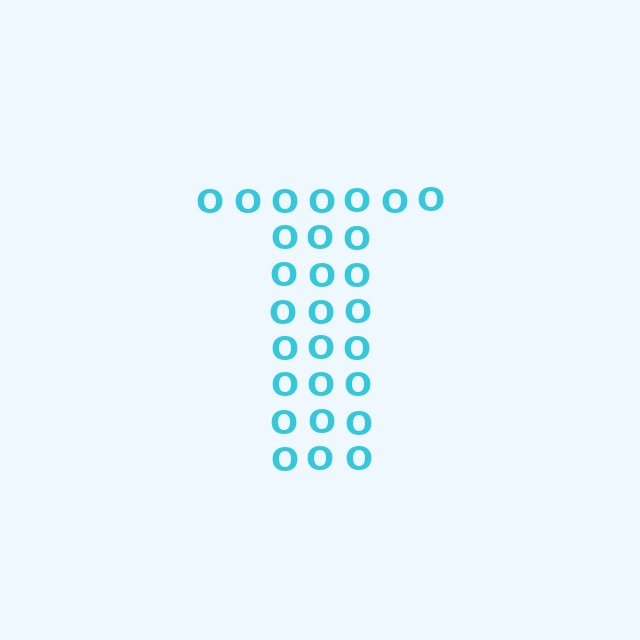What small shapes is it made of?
It is made of small letter O's.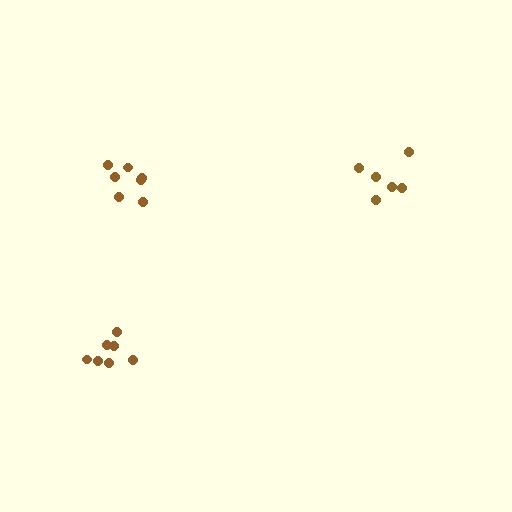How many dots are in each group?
Group 1: 6 dots, Group 2: 7 dots, Group 3: 7 dots (20 total).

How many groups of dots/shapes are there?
There are 3 groups.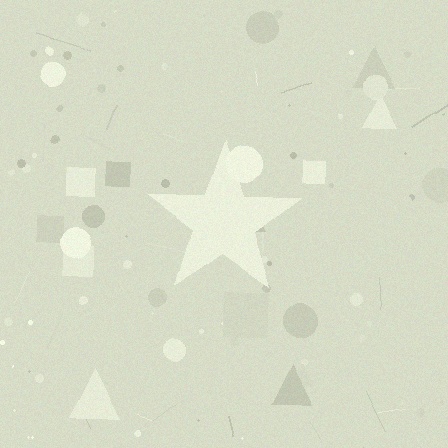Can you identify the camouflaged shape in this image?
The camouflaged shape is a star.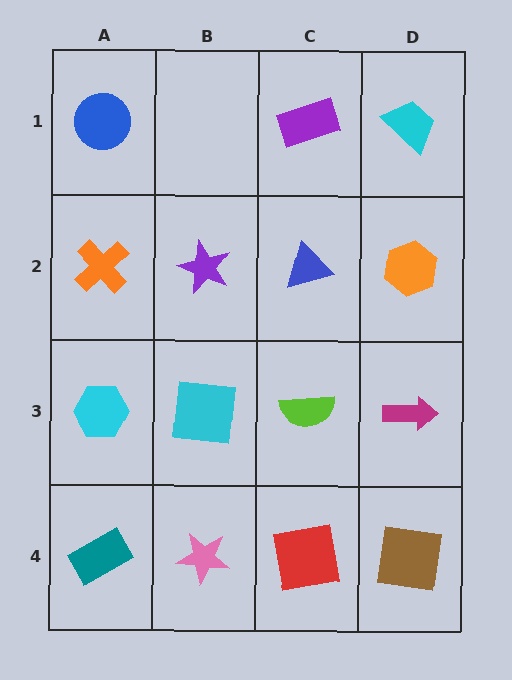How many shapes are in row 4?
4 shapes.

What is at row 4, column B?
A pink star.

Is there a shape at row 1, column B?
No, that cell is empty.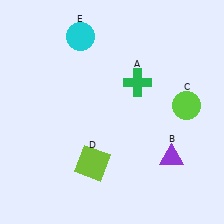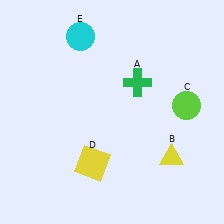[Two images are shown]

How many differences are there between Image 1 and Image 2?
There are 2 differences between the two images.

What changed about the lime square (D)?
In Image 1, D is lime. In Image 2, it changed to yellow.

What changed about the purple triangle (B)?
In Image 1, B is purple. In Image 2, it changed to yellow.